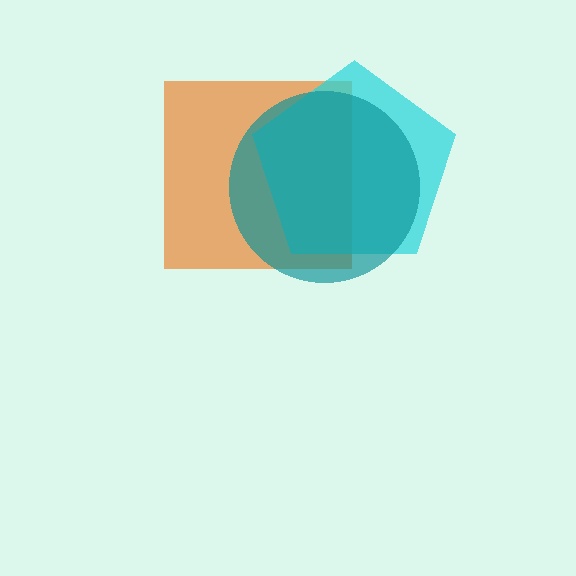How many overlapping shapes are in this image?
There are 3 overlapping shapes in the image.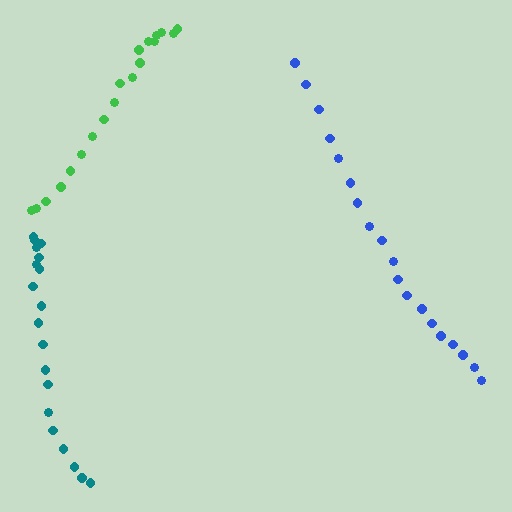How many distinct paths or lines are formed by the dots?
There are 3 distinct paths.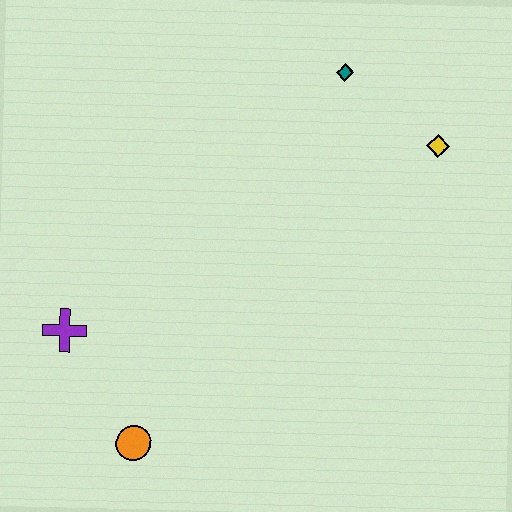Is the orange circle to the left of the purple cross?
No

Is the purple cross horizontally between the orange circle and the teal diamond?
No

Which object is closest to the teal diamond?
The yellow diamond is closest to the teal diamond.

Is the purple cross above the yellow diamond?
No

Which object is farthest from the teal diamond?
The orange circle is farthest from the teal diamond.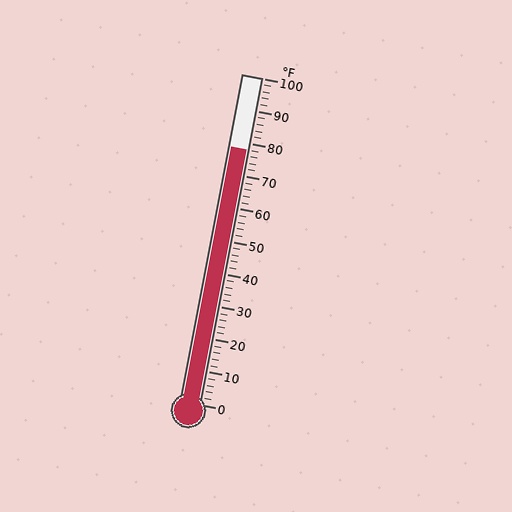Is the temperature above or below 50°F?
The temperature is above 50°F.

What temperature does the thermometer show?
The thermometer shows approximately 78°F.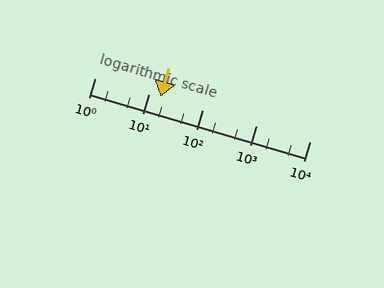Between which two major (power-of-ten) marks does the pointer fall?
The pointer is between 10 and 100.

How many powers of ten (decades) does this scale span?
The scale spans 4 decades, from 1 to 10000.